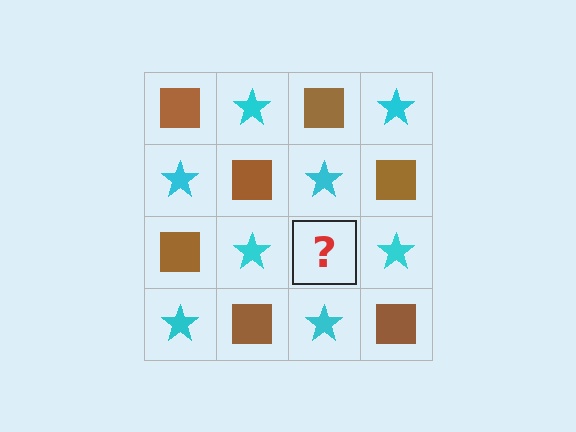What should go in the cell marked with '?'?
The missing cell should contain a brown square.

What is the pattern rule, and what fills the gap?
The rule is that it alternates brown square and cyan star in a checkerboard pattern. The gap should be filled with a brown square.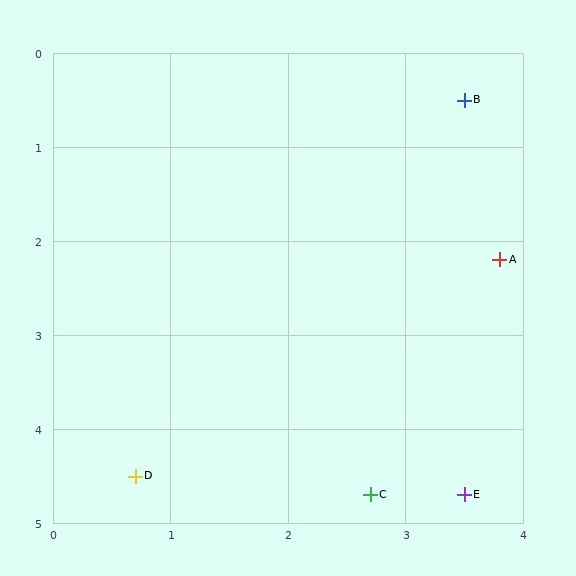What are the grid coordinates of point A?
Point A is at approximately (3.8, 2.2).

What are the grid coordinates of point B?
Point B is at approximately (3.5, 0.5).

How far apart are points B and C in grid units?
Points B and C are about 4.3 grid units apart.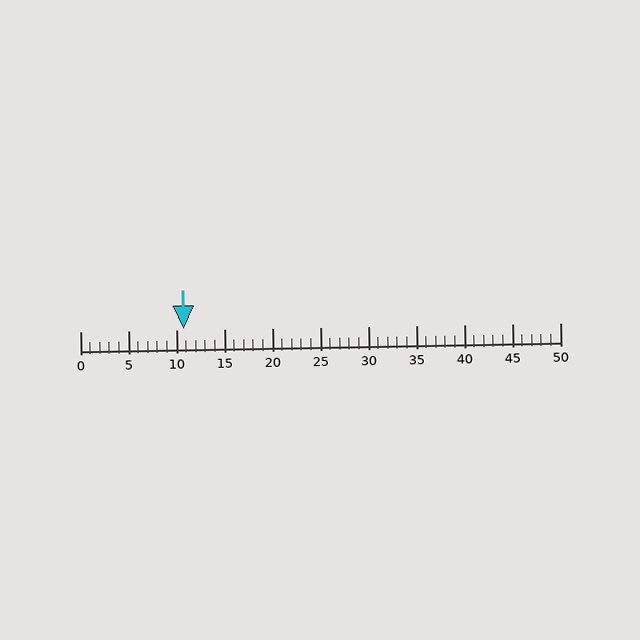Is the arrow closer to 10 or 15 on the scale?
The arrow is closer to 10.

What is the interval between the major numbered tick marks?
The major tick marks are spaced 5 units apart.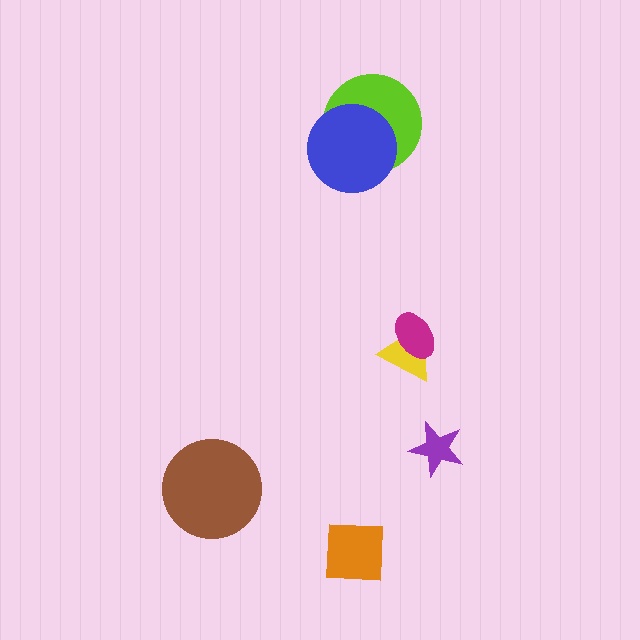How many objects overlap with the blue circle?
1 object overlaps with the blue circle.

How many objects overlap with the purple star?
0 objects overlap with the purple star.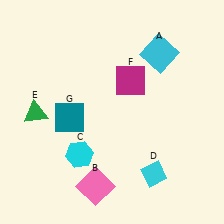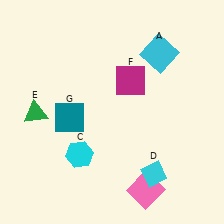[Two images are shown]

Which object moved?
The pink square (B) moved right.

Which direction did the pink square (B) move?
The pink square (B) moved right.